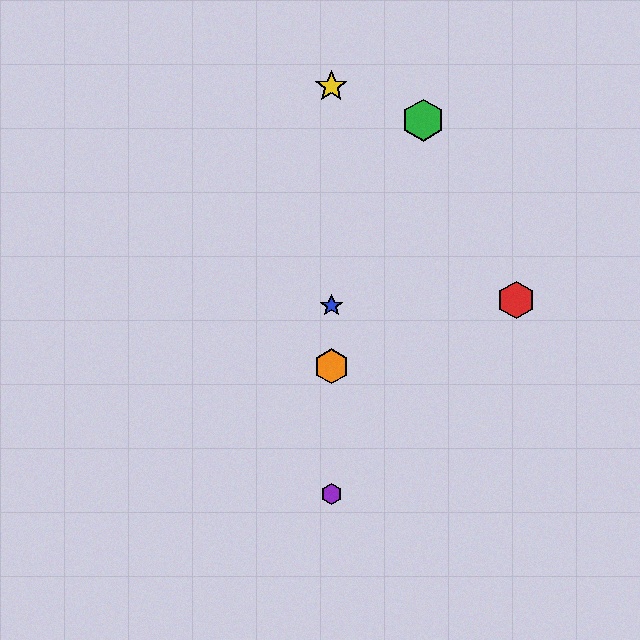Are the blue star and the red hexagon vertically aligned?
No, the blue star is at x≈331 and the red hexagon is at x≈516.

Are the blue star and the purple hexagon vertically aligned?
Yes, both are at x≈331.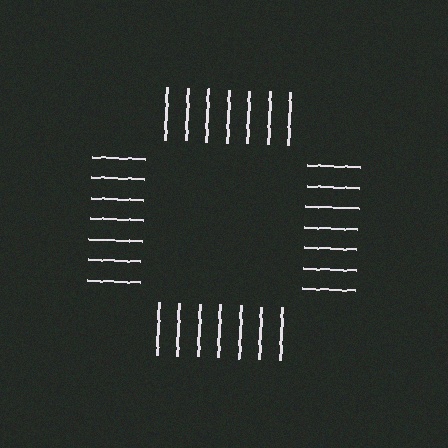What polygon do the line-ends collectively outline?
An illusory square — the line segments terminate on its edges but no continuous stroke is drawn.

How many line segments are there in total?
28 — 7 along each of the 4 edges.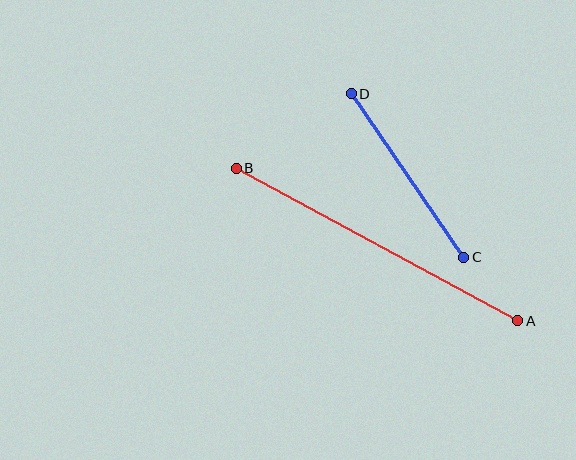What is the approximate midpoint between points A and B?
The midpoint is at approximately (377, 244) pixels.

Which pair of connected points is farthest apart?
Points A and B are farthest apart.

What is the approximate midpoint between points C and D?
The midpoint is at approximately (408, 175) pixels.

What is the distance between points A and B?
The distance is approximately 320 pixels.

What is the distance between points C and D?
The distance is approximately 198 pixels.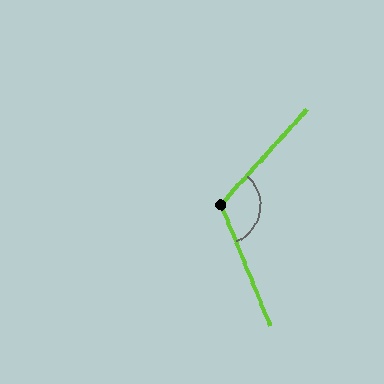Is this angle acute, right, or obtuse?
It is obtuse.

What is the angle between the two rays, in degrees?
Approximately 116 degrees.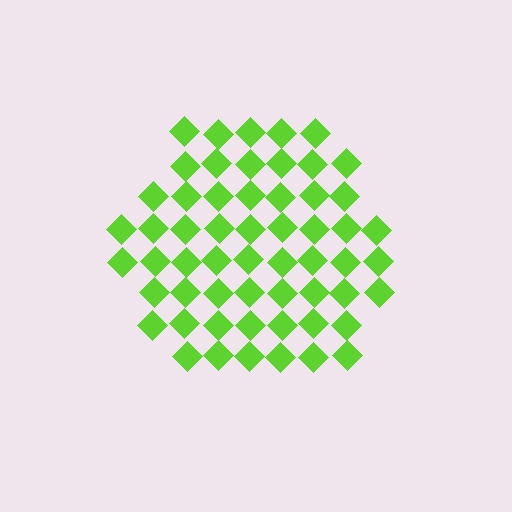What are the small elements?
The small elements are diamonds.